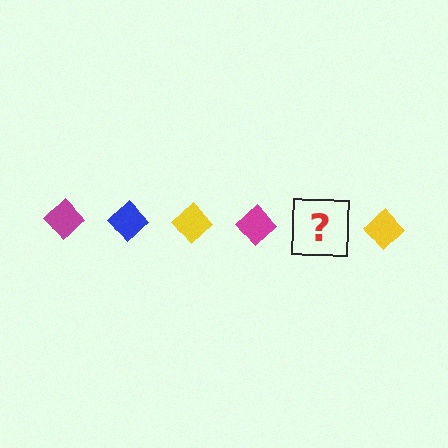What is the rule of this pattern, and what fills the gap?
The rule is that the pattern cycles through magenta, blue, yellow diamonds. The gap should be filled with a blue diamond.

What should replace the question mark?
The question mark should be replaced with a blue diamond.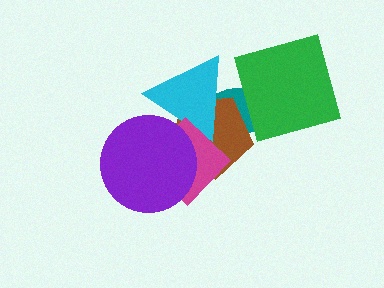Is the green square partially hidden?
No, no other shape covers it.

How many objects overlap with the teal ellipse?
3 objects overlap with the teal ellipse.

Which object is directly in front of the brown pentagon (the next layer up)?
The cyan triangle is directly in front of the brown pentagon.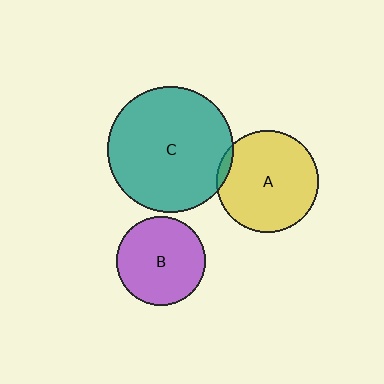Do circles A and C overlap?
Yes.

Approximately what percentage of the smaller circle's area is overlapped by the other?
Approximately 5%.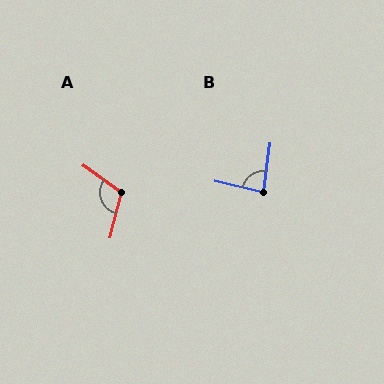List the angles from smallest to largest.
B (84°), A (111°).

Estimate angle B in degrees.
Approximately 84 degrees.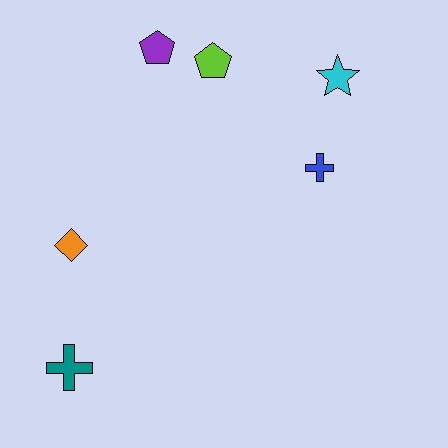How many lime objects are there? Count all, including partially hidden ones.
There is 1 lime object.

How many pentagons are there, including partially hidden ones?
There are 2 pentagons.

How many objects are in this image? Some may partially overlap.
There are 6 objects.